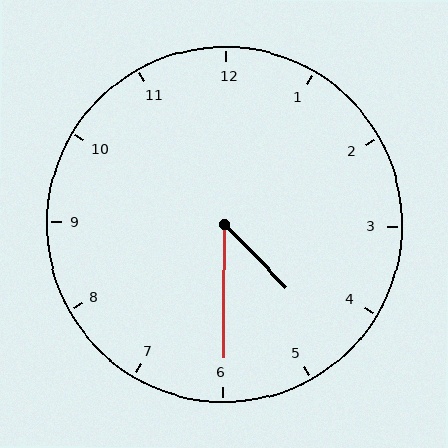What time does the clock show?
4:30.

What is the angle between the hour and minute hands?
Approximately 45 degrees.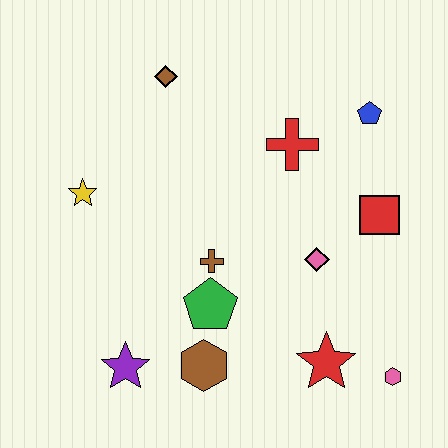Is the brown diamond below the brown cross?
No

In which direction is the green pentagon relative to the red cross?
The green pentagon is below the red cross.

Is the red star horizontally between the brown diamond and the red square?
Yes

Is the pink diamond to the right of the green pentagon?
Yes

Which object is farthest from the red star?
The brown diamond is farthest from the red star.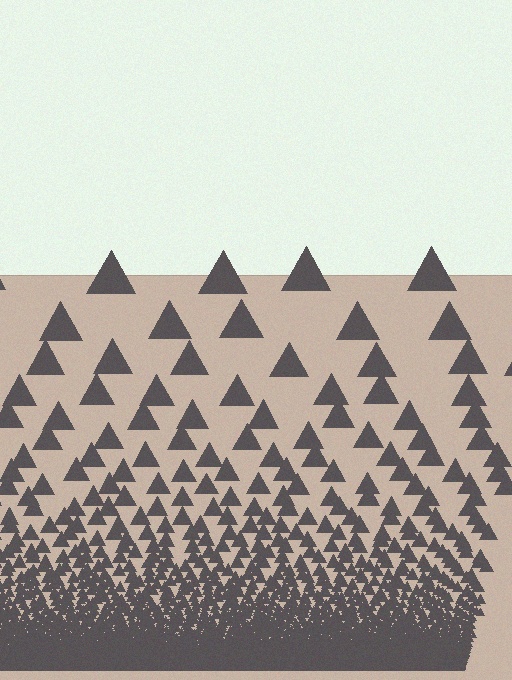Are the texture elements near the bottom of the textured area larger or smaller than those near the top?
Smaller. The gradient is inverted — elements near the bottom are smaller and denser.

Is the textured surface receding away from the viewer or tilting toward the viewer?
The surface appears to tilt toward the viewer. Texture elements get larger and sparser toward the top.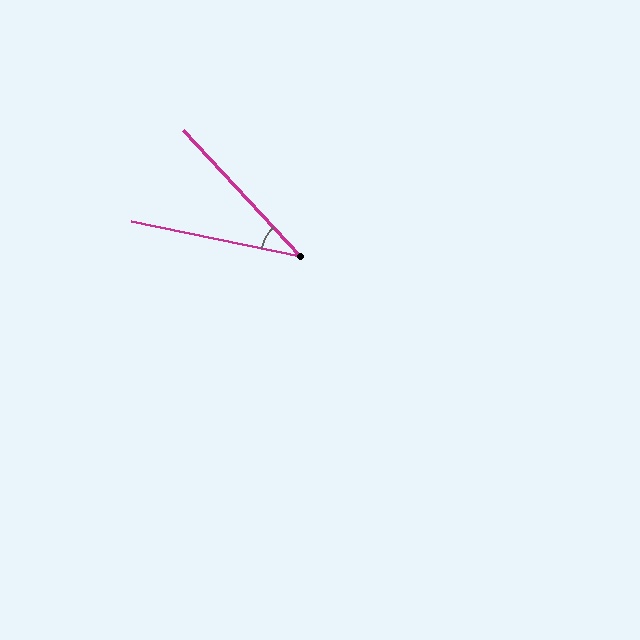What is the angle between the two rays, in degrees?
Approximately 35 degrees.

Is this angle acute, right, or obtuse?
It is acute.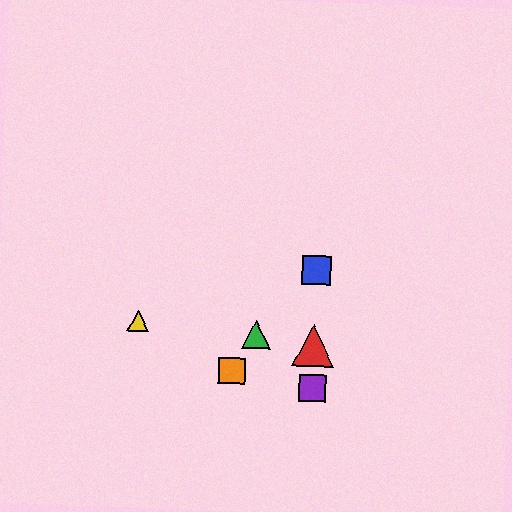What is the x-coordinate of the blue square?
The blue square is at x≈316.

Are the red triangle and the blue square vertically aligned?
Yes, both are at x≈314.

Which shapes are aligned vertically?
The red triangle, the blue square, the purple square are aligned vertically.